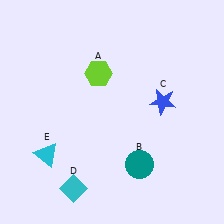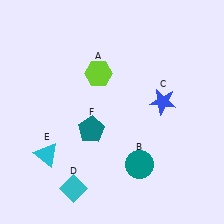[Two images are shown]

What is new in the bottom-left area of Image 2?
A teal pentagon (F) was added in the bottom-left area of Image 2.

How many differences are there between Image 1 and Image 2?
There is 1 difference between the two images.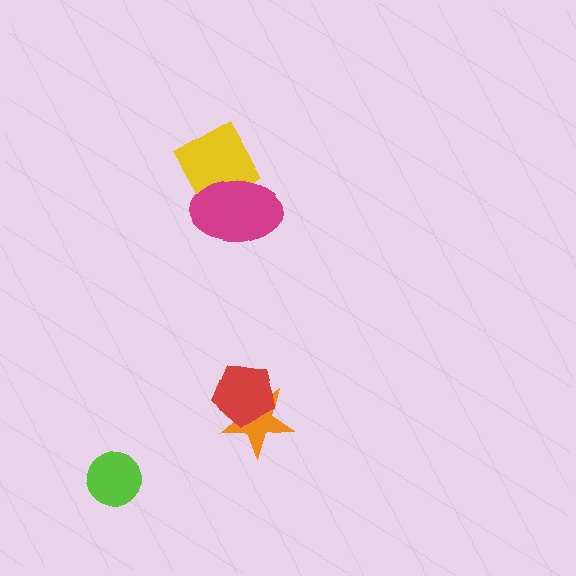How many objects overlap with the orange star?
1 object overlaps with the orange star.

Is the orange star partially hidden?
Yes, it is partially covered by another shape.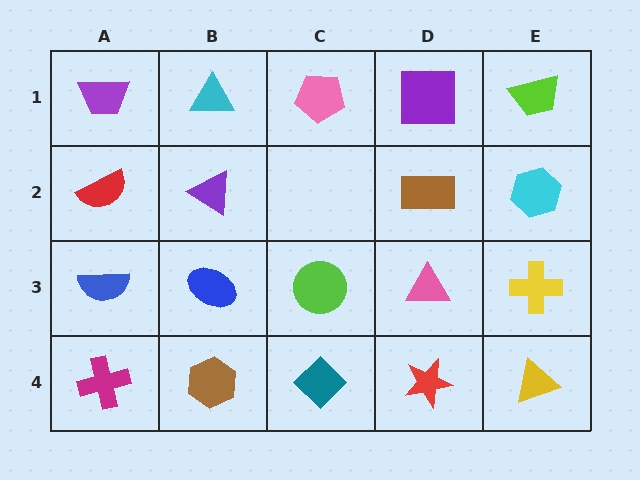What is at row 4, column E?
A yellow triangle.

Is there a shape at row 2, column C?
No, that cell is empty.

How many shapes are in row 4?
5 shapes.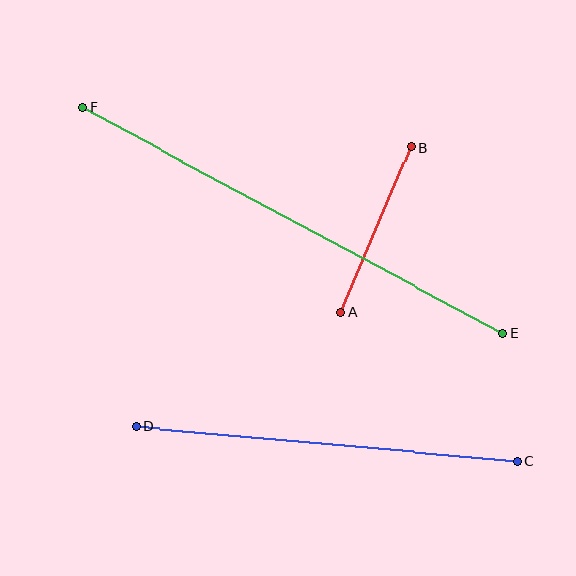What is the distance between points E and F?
The distance is approximately 477 pixels.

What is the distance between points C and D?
The distance is approximately 383 pixels.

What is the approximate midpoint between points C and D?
The midpoint is at approximately (327, 444) pixels.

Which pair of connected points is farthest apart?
Points E and F are farthest apart.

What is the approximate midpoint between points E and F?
The midpoint is at approximately (292, 220) pixels.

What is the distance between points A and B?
The distance is approximately 179 pixels.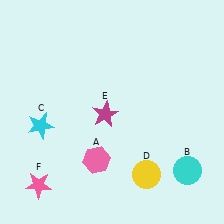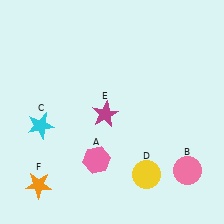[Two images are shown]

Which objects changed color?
B changed from cyan to pink. F changed from pink to orange.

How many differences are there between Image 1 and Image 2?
There are 2 differences between the two images.